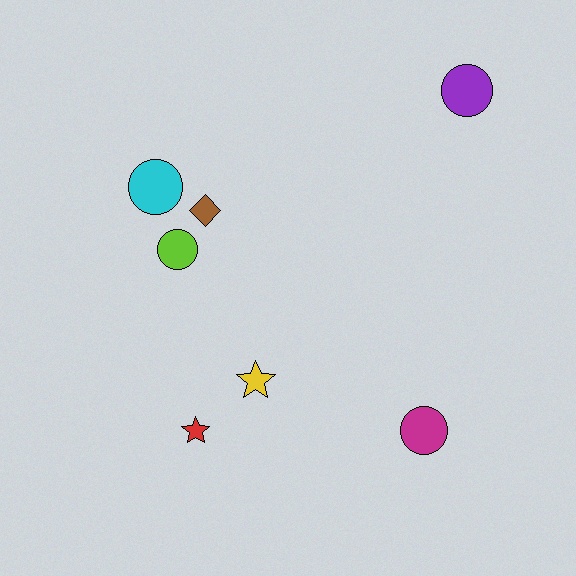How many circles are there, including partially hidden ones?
There are 4 circles.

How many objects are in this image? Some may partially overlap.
There are 7 objects.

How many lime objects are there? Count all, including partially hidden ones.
There is 1 lime object.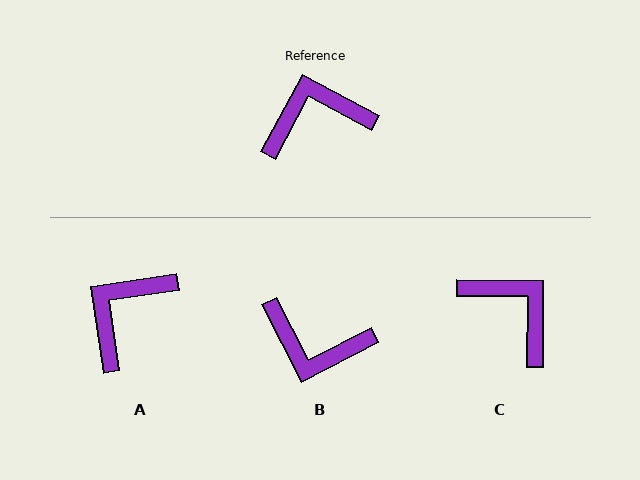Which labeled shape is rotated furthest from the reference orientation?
B, about 145 degrees away.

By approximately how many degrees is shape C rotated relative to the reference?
Approximately 62 degrees clockwise.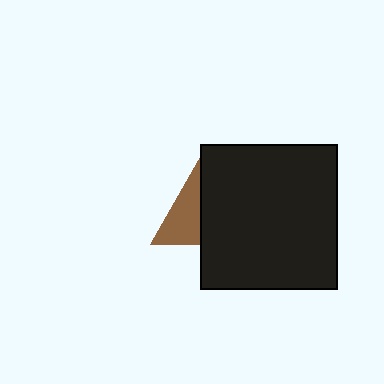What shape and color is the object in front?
The object in front is a black rectangle.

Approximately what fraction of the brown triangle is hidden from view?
Roughly 56% of the brown triangle is hidden behind the black rectangle.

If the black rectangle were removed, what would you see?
You would see the complete brown triangle.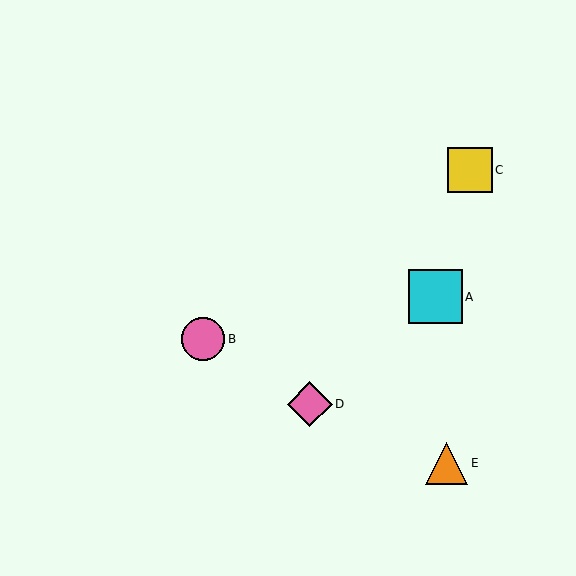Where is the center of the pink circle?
The center of the pink circle is at (203, 339).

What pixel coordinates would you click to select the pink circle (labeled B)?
Click at (203, 339) to select the pink circle B.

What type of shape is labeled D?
Shape D is a pink diamond.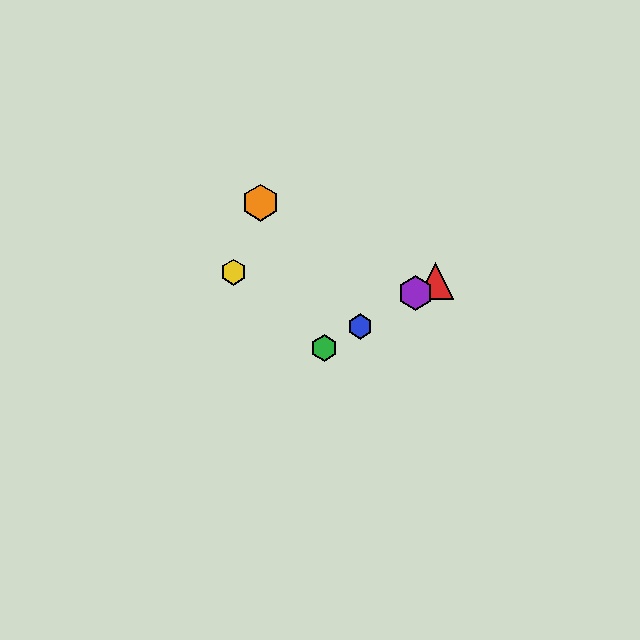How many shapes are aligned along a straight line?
4 shapes (the red triangle, the blue hexagon, the green hexagon, the purple hexagon) are aligned along a straight line.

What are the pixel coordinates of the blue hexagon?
The blue hexagon is at (360, 326).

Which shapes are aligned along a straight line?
The red triangle, the blue hexagon, the green hexagon, the purple hexagon are aligned along a straight line.